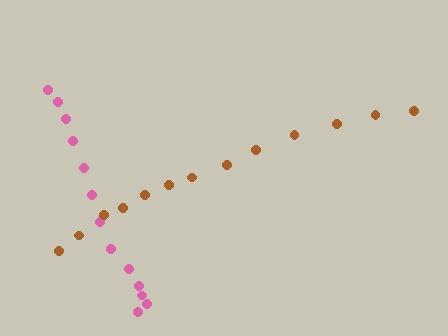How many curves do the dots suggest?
There are 2 distinct paths.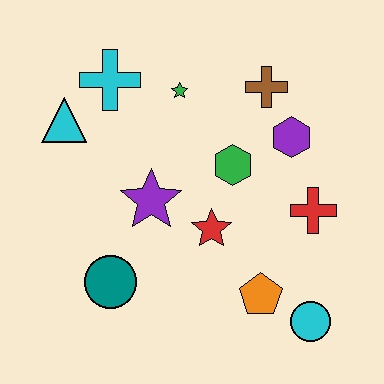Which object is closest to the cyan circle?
The orange pentagon is closest to the cyan circle.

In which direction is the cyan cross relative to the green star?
The cyan cross is to the left of the green star.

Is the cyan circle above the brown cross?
No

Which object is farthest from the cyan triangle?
The cyan circle is farthest from the cyan triangle.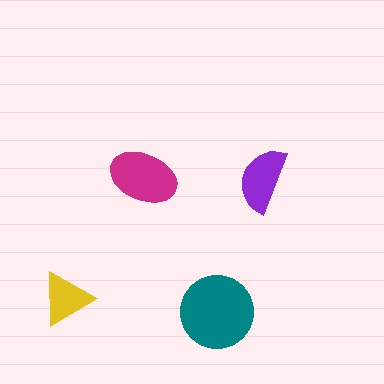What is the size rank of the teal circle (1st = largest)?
1st.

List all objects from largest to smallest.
The teal circle, the magenta ellipse, the purple semicircle, the yellow triangle.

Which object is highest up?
The magenta ellipse is topmost.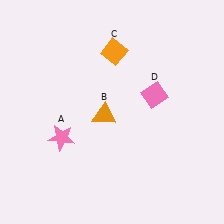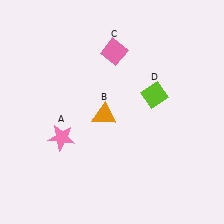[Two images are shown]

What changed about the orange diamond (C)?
In Image 1, C is orange. In Image 2, it changed to pink.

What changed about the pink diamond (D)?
In Image 1, D is pink. In Image 2, it changed to lime.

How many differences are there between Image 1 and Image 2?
There are 2 differences between the two images.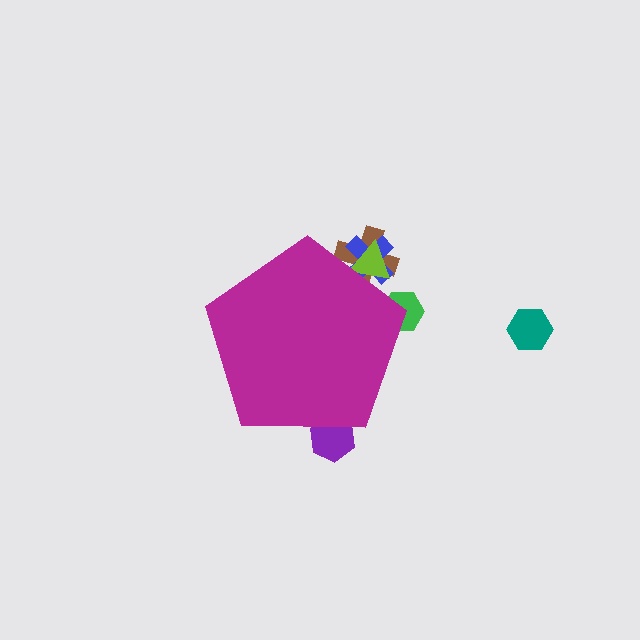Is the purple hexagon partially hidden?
Yes, the purple hexagon is partially hidden behind the magenta pentagon.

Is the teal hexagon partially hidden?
No, the teal hexagon is fully visible.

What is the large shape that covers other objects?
A magenta pentagon.